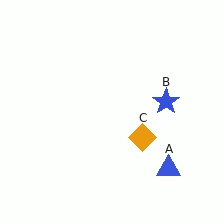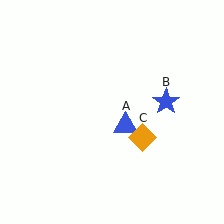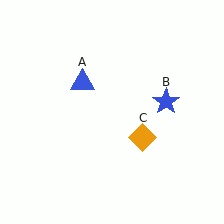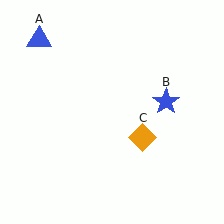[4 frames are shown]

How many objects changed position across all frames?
1 object changed position: blue triangle (object A).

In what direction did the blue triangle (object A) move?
The blue triangle (object A) moved up and to the left.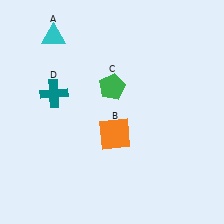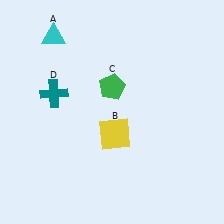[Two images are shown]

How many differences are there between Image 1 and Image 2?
There is 1 difference between the two images.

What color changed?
The square (B) changed from orange in Image 1 to yellow in Image 2.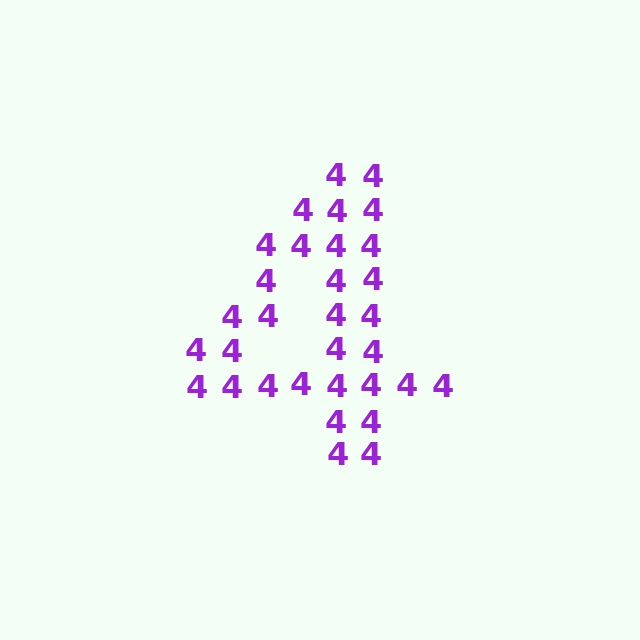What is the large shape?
The large shape is the digit 4.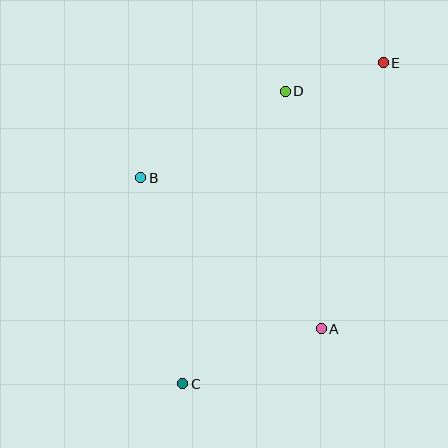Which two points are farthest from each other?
Points C and E are farthest from each other.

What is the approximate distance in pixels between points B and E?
The distance between B and E is approximately 269 pixels.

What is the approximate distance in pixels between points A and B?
The distance between A and B is approximately 235 pixels.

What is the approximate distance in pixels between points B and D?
The distance between B and D is approximately 169 pixels.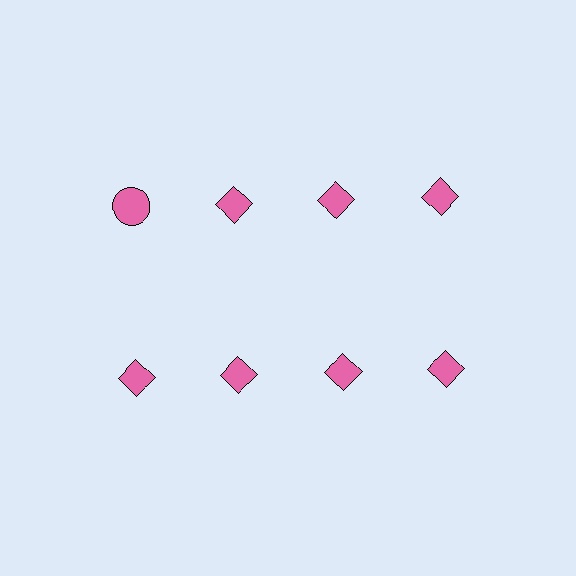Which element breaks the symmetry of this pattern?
The pink circle in the top row, leftmost column breaks the symmetry. All other shapes are pink diamonds.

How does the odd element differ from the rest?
It has a different shape: circle instead of diamond.